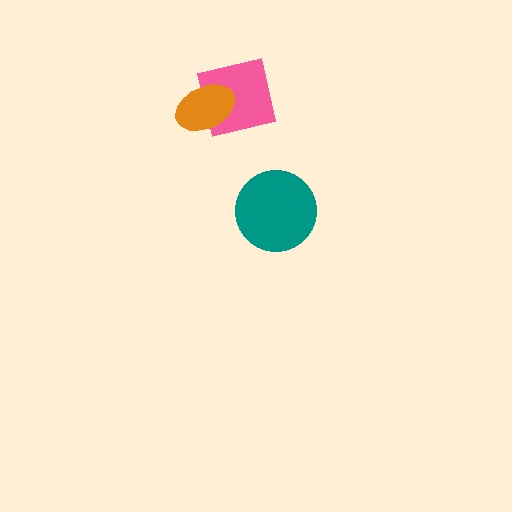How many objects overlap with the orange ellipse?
1 object overlaps with the orange ellipse.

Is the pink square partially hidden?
Yes, it is partially covered by another shape.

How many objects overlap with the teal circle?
0 objects overlap with the teal circle.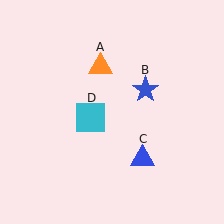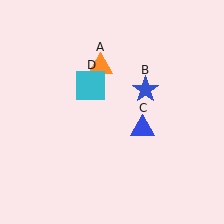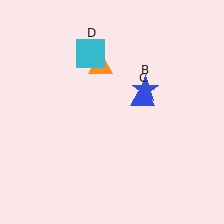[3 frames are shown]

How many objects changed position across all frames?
2 objects changed position: blue triangle (object C), cyan square (object D).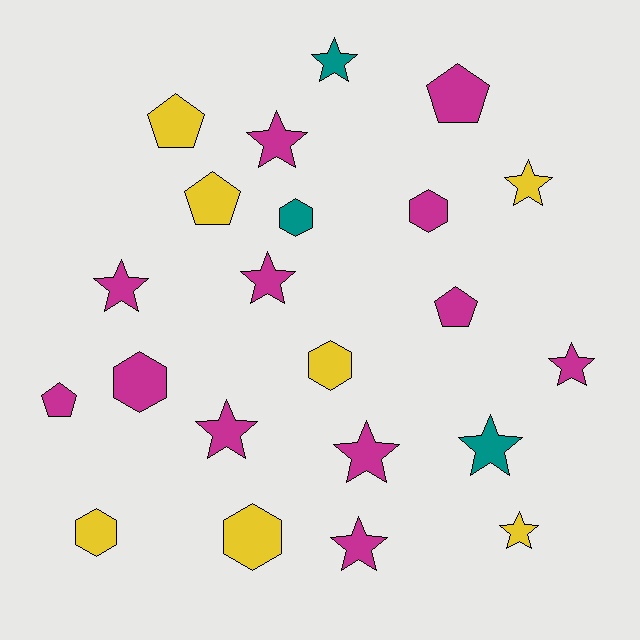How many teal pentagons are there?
There are no teal pentagons.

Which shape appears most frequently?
Star, with 11 objects.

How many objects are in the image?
There are 22 objects.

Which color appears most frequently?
Magenta, with 12 objects.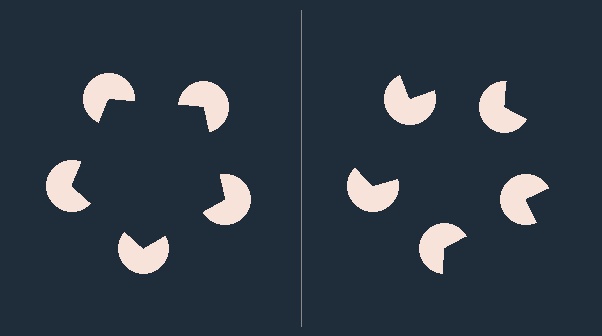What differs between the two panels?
The pac-man discs are positioned identically on both sides; only the wedge orientations differ. On the left they align to a pentagon; on the right they are misaligned.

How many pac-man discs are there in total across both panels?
10 — 5 on each side.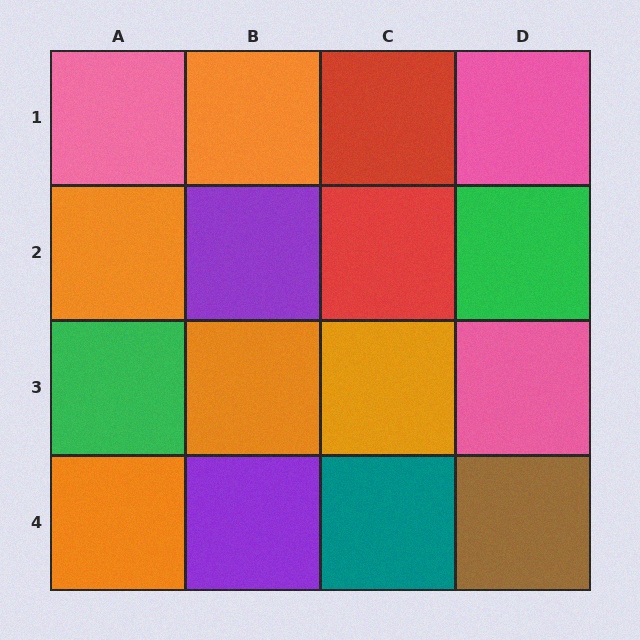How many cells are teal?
1 cell is teal.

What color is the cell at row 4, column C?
Teal.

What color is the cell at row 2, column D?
Green.